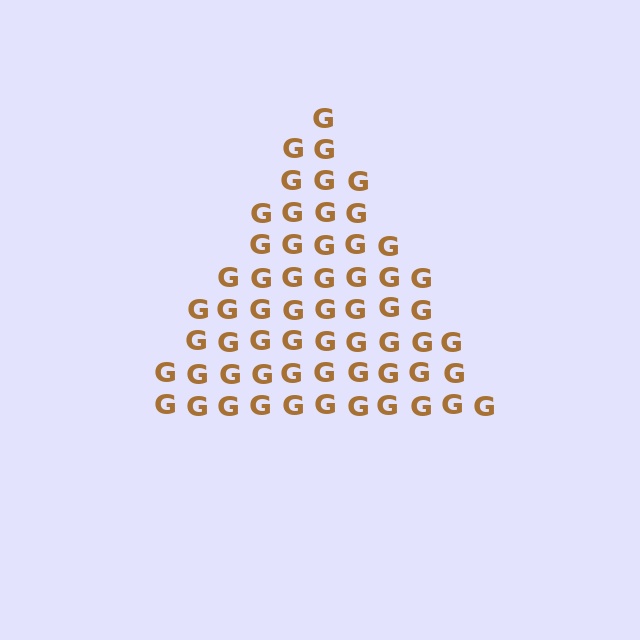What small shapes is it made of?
It is made of small letter G's.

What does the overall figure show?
The overall figure shows a triangle.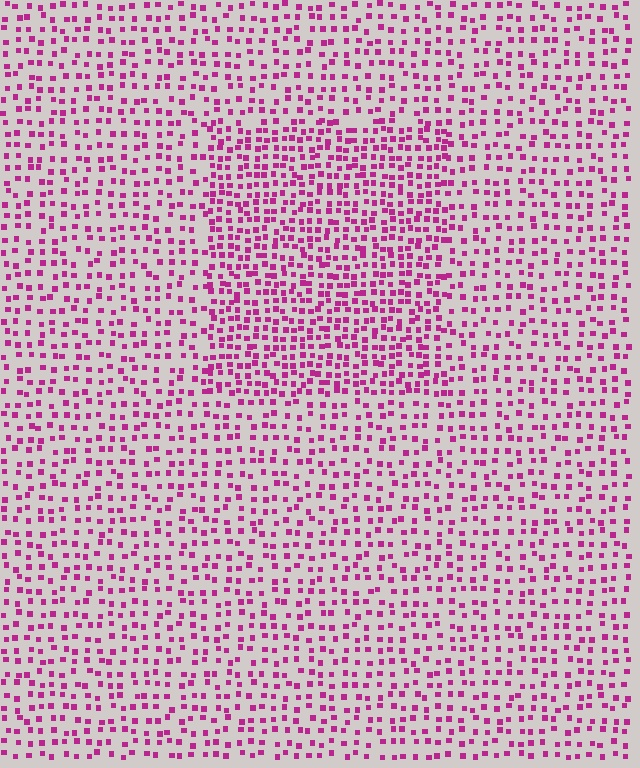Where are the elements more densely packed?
The elements are more densely packed inside the rectangle boundary.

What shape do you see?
I see a rectangle.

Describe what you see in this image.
The image contains small magenta elements arranged at two different densities. A rectangle-shaped region is visible where the elements are more densely packed than the surrounding area.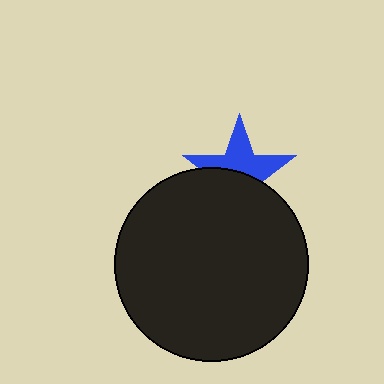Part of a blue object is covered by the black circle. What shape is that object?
It is a star.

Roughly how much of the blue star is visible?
About half of it is visible (roughly 50%).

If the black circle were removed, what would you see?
You would see the complete blue star.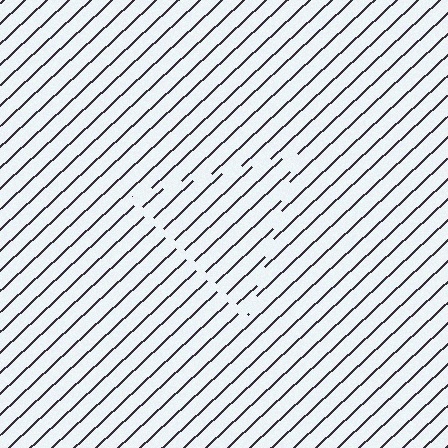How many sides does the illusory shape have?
3 sides — the line-ends trace a triangle.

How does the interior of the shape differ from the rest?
The interior of the shape contains the same grating, shifted by half a period — the contour is defined by the phase discontinuity where line-ends from the inner and outer gratings abut.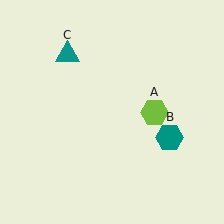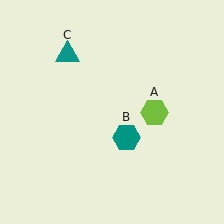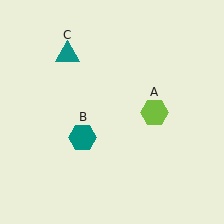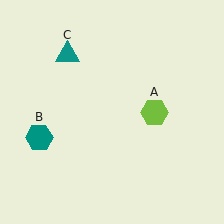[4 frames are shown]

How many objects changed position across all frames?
1 object changed position: teal hexagon (object B).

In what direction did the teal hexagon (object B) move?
The teal hexagon (object B) moved left.